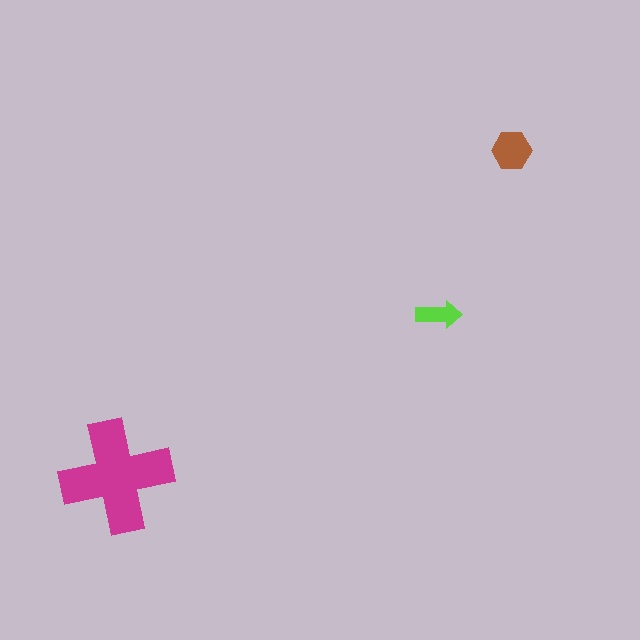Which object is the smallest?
The lime arrow.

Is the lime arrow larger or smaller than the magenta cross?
Smaller.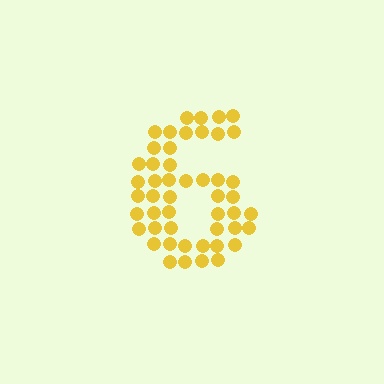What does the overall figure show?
The overall figure shows the digit 6.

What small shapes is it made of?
It is made of small circles.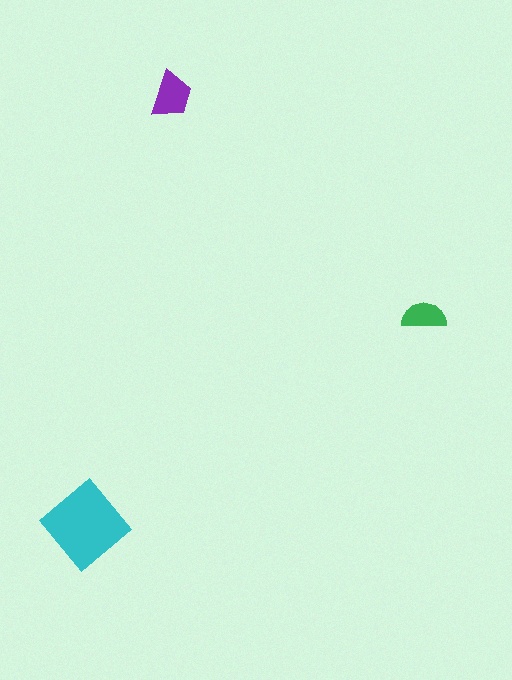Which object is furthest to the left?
The cyan diamond is leftmost.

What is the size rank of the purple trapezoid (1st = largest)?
2nd.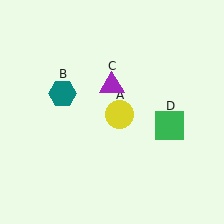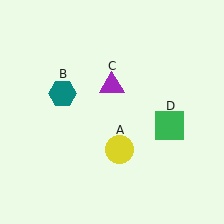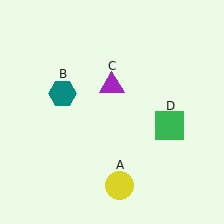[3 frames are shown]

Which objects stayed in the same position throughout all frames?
Teal hexagon (object B) and purple triangle (object C) and green square (object D) remained stationary.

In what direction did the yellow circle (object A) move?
The yellow circle (object A) moved down.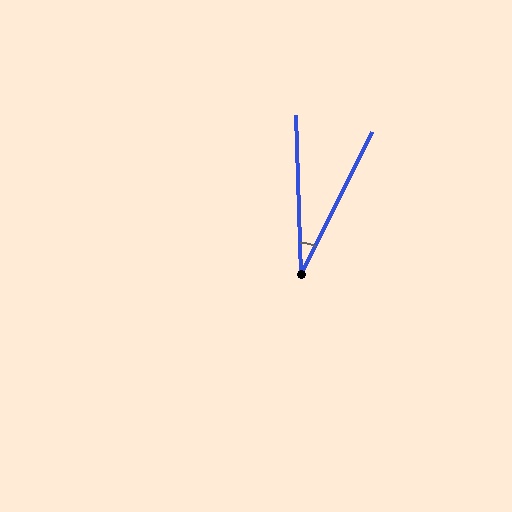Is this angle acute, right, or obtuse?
It is acute.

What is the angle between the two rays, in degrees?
Approximately 28 degrees.